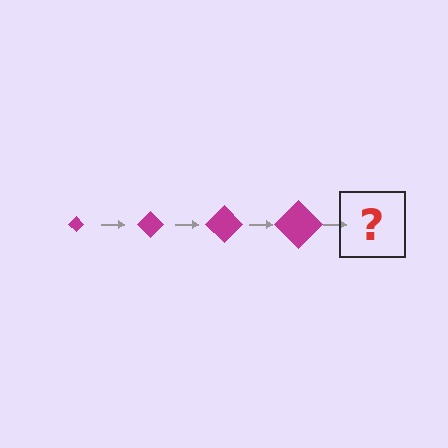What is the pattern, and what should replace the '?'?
The pattern is that the diamond gets progressively larger each step. The '?' should be a magenta diamond, larger than the previous one.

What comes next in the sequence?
The next element should be a magenta diamond, larger than the previous one.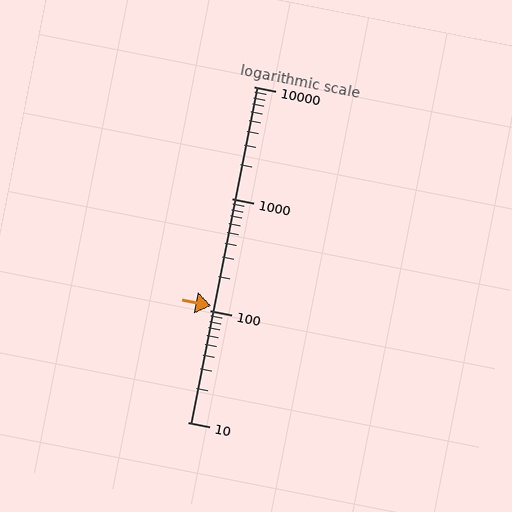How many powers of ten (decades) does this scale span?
The scale spans 3 decades, from 10 to 10000.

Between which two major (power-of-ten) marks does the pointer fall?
The pointer is between 100 and 1000.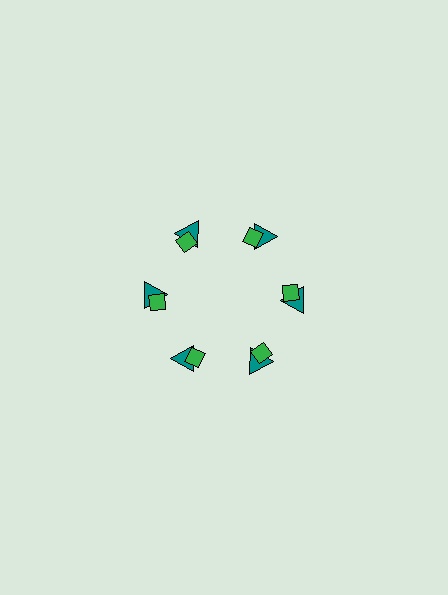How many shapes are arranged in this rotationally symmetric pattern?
There are 12 shapes, arranged in 6 groups of 2.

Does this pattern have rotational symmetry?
Yes, this pattern has 6-fold rotational symmetry. It looks the same after rotating 60 degrees around the center.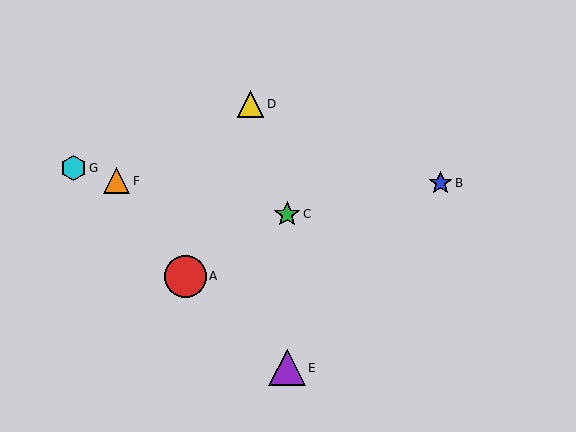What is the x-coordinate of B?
Object B is at x≈440.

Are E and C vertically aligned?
Yes, both are at x≈287.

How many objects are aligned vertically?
2 objects (C, E) are aligned vertically.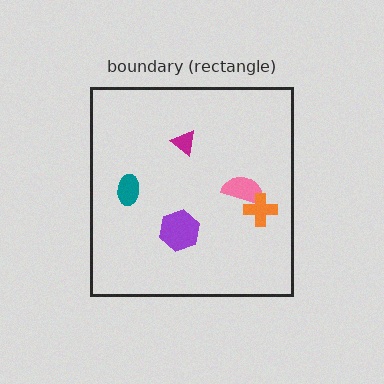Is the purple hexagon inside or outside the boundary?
Inside.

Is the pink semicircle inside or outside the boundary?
Inside.